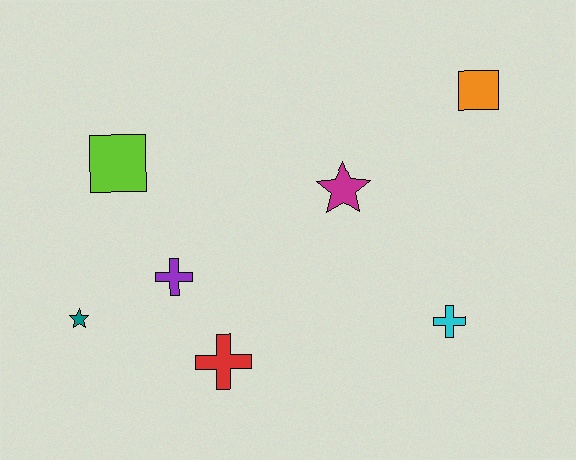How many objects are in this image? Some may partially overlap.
There are 7 objects.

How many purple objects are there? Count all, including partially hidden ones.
There is 1 purple object.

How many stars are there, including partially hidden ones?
There are 2 stars.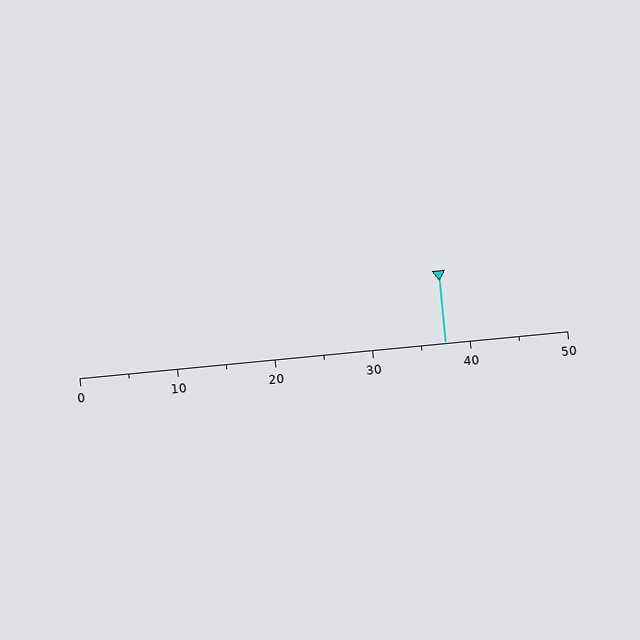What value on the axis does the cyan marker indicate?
The marker indicates approximately 37.5.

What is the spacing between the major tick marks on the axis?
The major ticks are spaced 10 apart.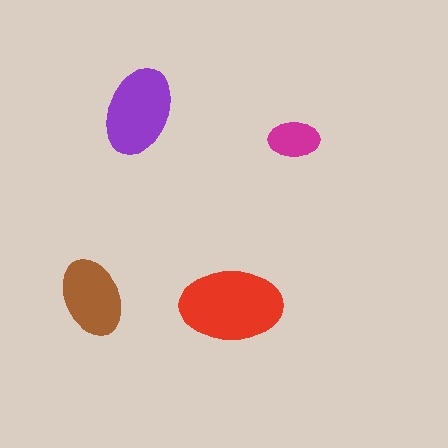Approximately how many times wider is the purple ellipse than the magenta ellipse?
About 1.5 times wider.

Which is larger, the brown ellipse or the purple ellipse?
The purple one.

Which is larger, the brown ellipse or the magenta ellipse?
The brown one.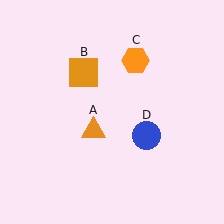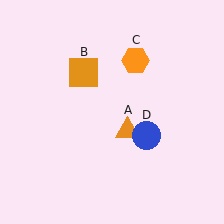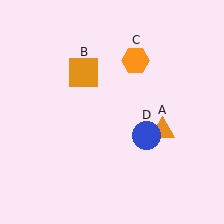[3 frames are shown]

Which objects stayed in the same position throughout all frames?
Orange square (object B) and orange hexagon (object C) and blue circle (object D) remained stationary.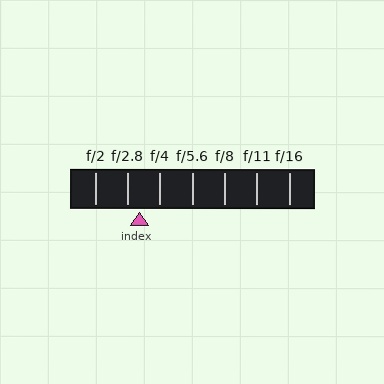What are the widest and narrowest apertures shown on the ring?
The widest aperture shown is f/2 and the narrowest is f/16.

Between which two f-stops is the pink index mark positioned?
The index mark is between f/2.8 and f/4.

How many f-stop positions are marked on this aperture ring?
There are 7 f-stop positions marked.